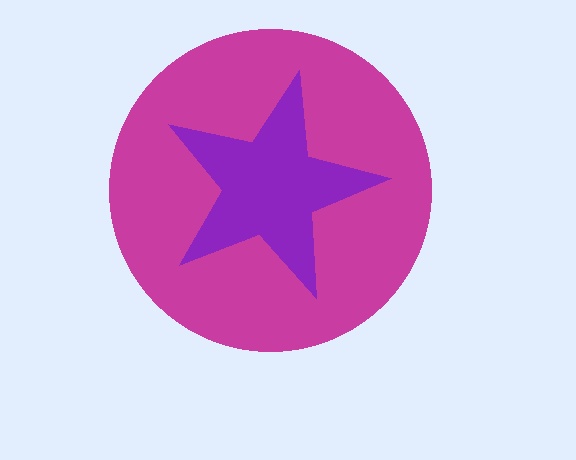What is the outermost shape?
The magenta circle.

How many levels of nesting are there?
2.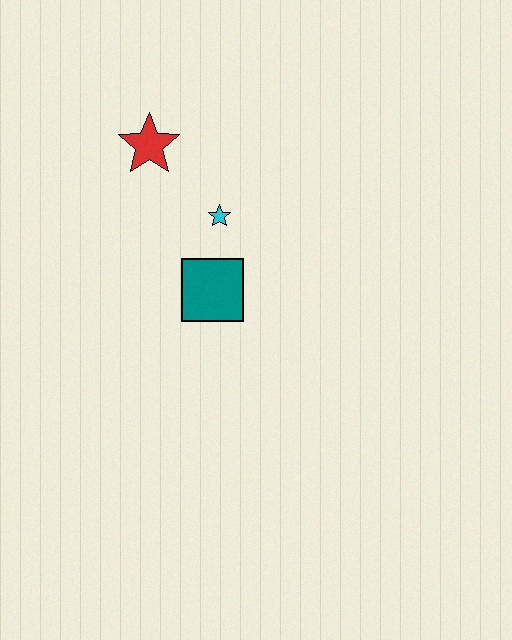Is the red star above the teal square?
Yes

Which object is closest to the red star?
The cyan star is closest to the red star.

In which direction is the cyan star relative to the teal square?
The cyan star is above the teal square.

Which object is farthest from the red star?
The teal square is farthest from the red star.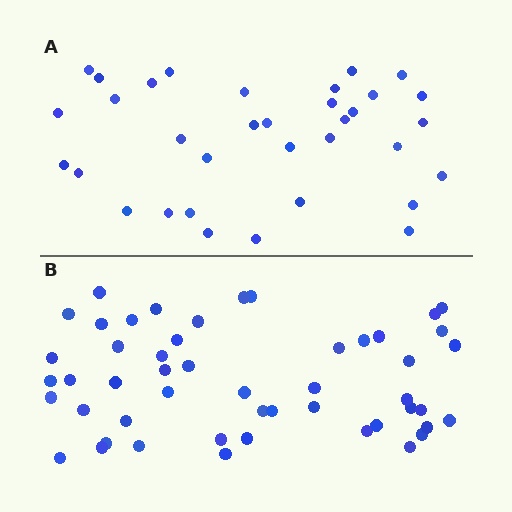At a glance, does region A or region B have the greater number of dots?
Region B (the bottom region) has more dots.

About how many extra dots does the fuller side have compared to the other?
Region B has approximately 15 more dots than region A.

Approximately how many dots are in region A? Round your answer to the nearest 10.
About 30 dots. (The exact count is 34, which rounds to 30.)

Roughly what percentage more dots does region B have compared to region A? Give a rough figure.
About 45% more.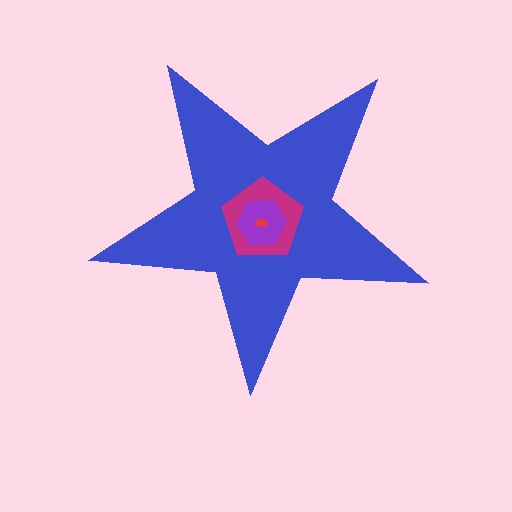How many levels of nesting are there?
4.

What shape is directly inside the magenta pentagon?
The purple hexagon.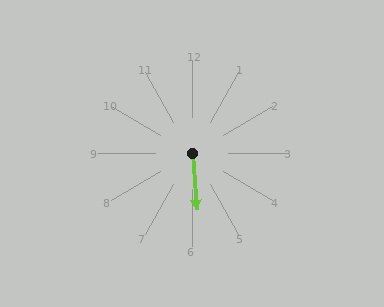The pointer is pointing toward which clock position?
Roughly 6 o'clock.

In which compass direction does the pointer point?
South.